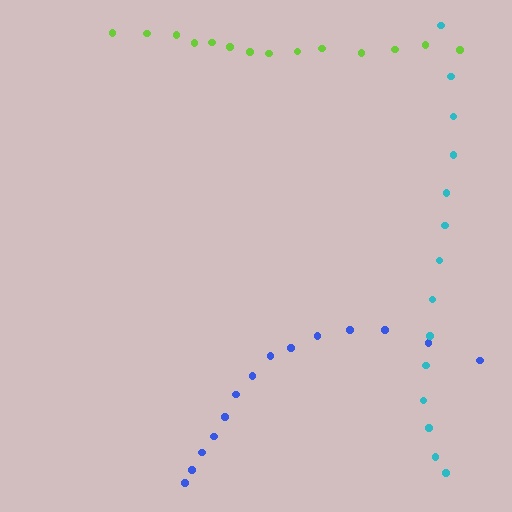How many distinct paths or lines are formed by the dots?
There are 3 distinct paths.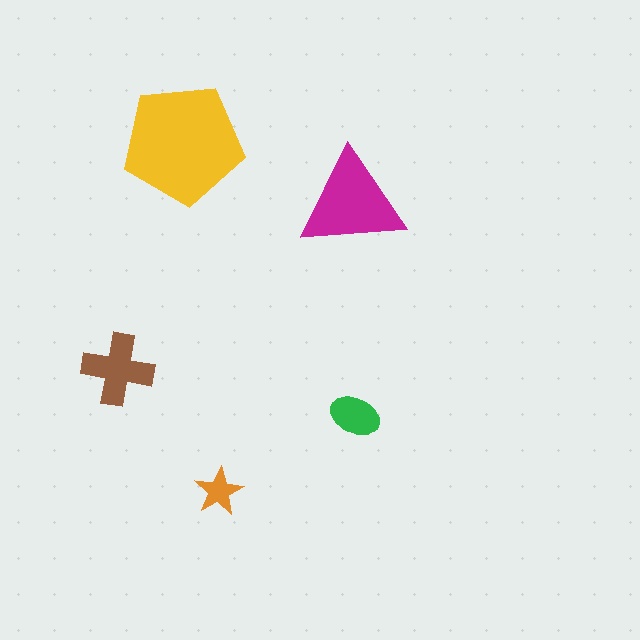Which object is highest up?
The yellow pentagon is topmost.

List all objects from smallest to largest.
The orange star, the green ellipse, the brown cross, the magenta triangle, the yellow pentagon.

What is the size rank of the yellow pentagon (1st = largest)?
1st.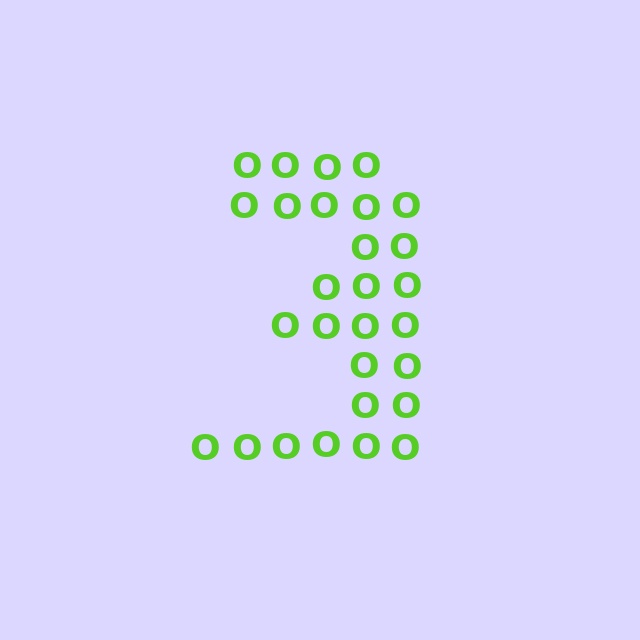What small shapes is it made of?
It is made of small letter O's.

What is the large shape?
The large shape is the digit 3.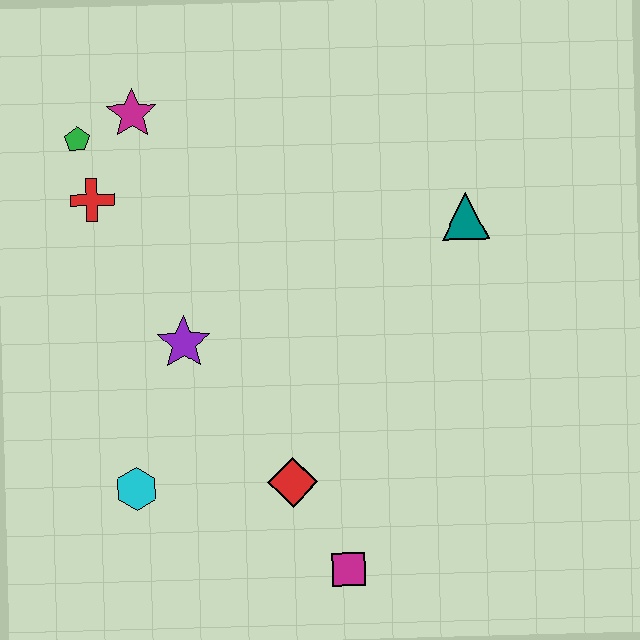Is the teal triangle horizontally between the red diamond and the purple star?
No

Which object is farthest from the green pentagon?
The magenta square is farthest from the green pentagon.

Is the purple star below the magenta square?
No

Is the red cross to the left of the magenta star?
Yes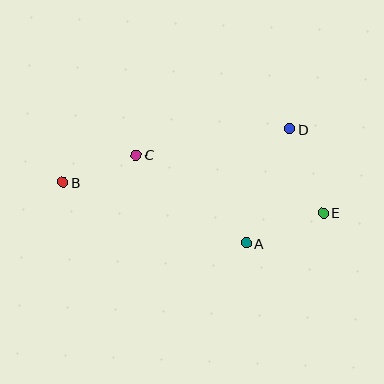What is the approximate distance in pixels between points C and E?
The distance between C and E is approximately 196 pixels.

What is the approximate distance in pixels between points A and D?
The distance between A and D is approximately 122 pixels.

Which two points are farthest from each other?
Points B and E are farthest from each other.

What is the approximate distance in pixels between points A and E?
The distance between A and E is approximately 83 pixels.